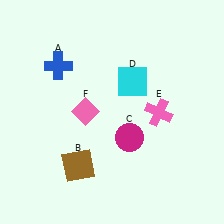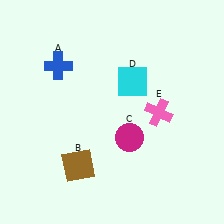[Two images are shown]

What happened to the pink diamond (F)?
The pink diamond (F) was removed in Image 2. It was in the top-left area of Image 1.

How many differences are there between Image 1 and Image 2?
There is 1 difference between the two images.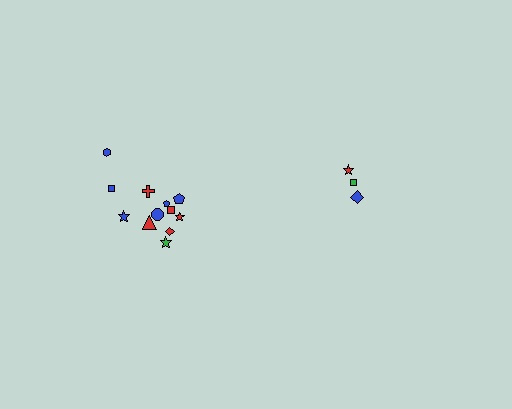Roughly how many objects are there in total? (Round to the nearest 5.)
Roughly 15 objects in total.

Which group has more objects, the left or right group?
The left group.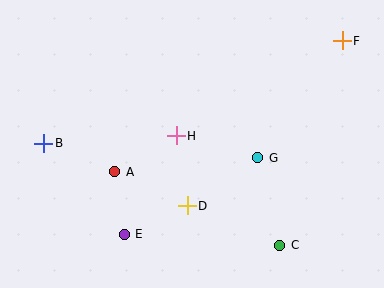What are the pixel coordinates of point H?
Point H is at (176, 136).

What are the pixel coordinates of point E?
Point E is at (124, 234).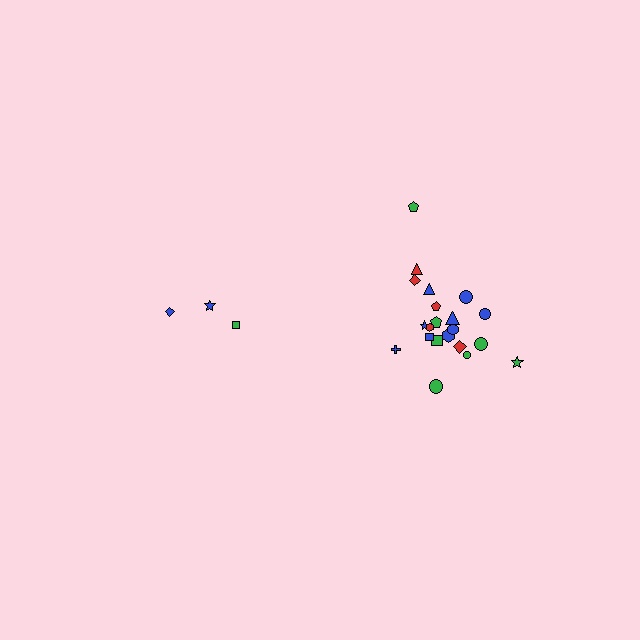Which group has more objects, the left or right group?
The right group.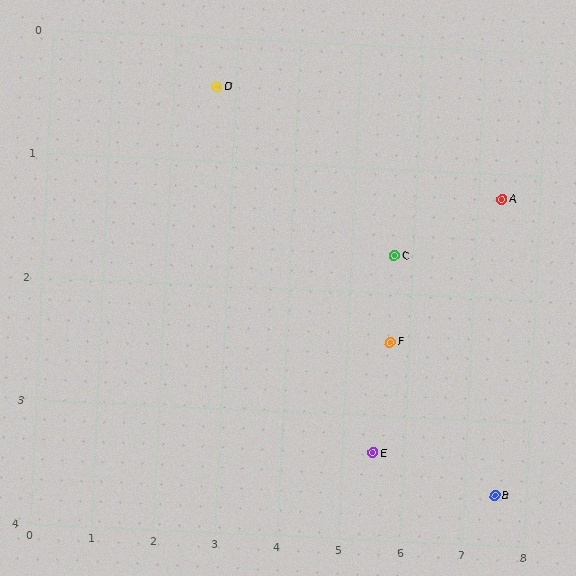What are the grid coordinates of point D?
Point D is at approximately (2.7, 0.4).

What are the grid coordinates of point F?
Point F is at approximately (5.7, 2.4).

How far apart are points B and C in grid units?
Points B and C are about 2.6 grid units apart.